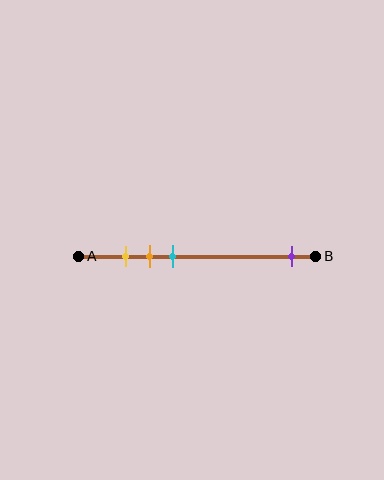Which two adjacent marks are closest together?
The yellow and orange marks are the closest adjacent pair.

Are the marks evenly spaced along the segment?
No, the marks are not evenly spaced.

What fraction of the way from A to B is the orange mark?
The orange mark is approximately 30% (0.3) of the way from A to B.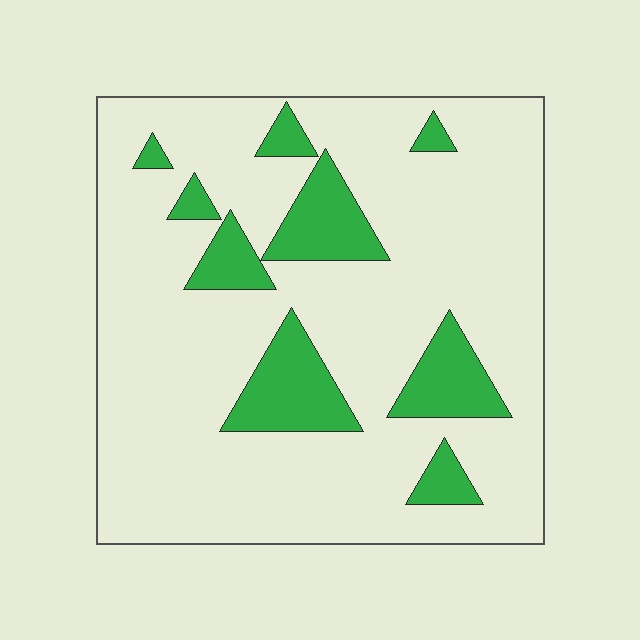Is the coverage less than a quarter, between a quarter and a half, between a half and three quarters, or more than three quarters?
Less than a quarter.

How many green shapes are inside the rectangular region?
9.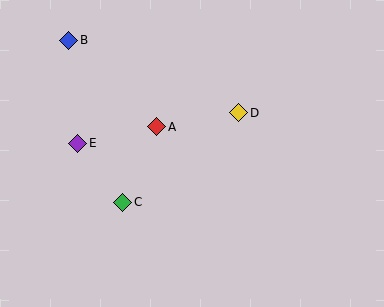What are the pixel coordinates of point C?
Point C is at (123, 202).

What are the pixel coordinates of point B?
Point B is at (69, 40).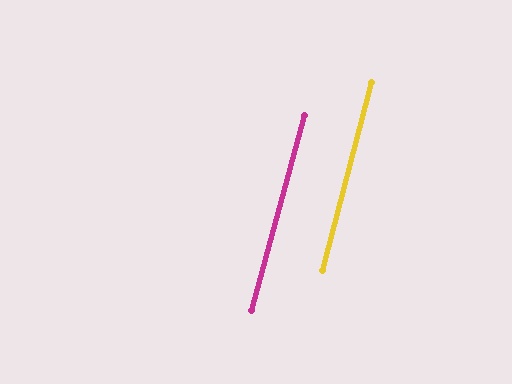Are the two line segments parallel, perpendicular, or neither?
Parallel — their directions differ by only 0.7°.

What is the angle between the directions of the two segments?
Approximately 1 degree.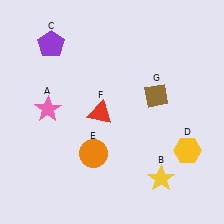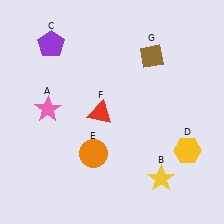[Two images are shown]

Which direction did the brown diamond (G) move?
The brown diamond (G) moved up.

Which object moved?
The brown diamond (G) moved up.